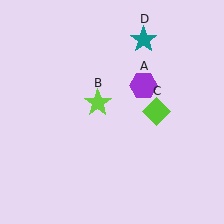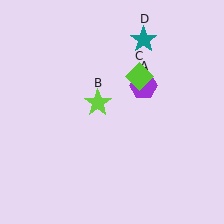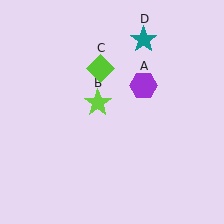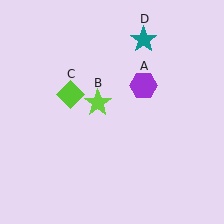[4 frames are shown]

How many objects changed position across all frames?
1 object changed position: lime diamond (object C).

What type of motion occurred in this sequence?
The lime diamond (object C) rotated counterclockwise around the center of the scene.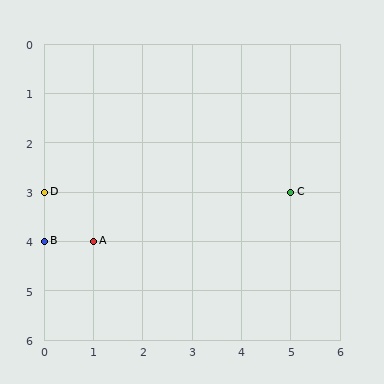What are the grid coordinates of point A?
Point A is at grid coordinates (1, 4).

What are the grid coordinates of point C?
Point C is at grid coordinates (5, 3).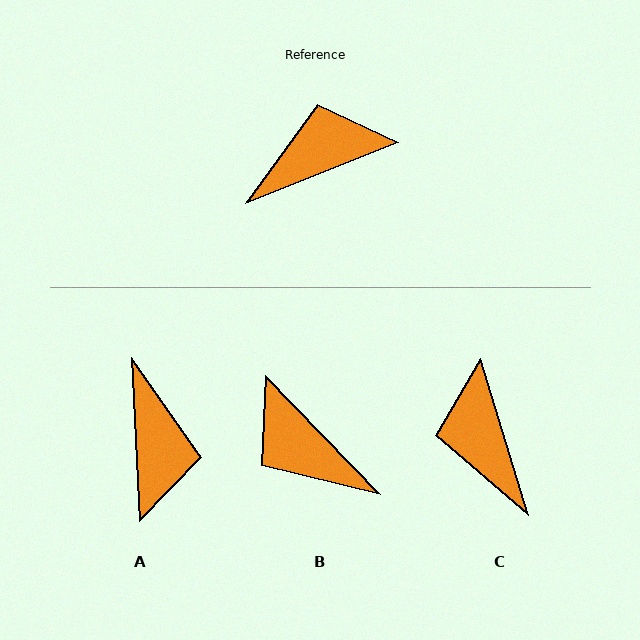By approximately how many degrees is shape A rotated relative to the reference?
Approximately 109 degrees clockwise.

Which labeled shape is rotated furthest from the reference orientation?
B, about 112 degrees away.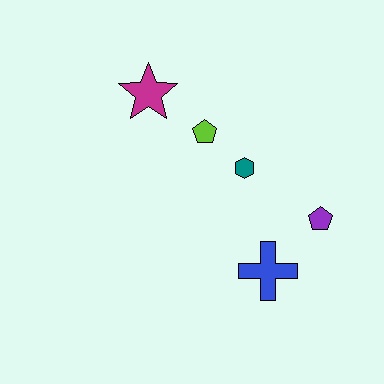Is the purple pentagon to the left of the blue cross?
No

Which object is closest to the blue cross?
The purple pentagon is closest to the blue cross.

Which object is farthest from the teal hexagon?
The magenta star is farthest from the teal hexagon.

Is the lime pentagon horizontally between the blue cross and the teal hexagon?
No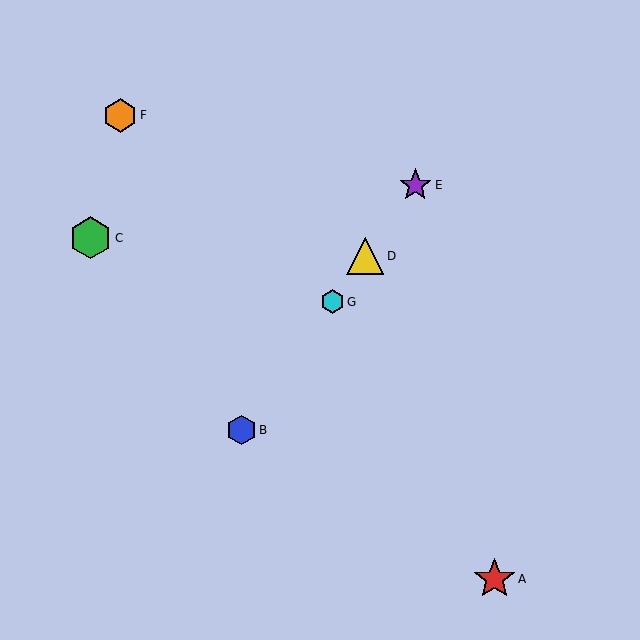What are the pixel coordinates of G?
Object G is at (332, 302).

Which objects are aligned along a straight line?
Objects B, D, E, G are aligned along a straight line.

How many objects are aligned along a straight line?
4 objects (B, D, E, G) are aligned along a straight line.